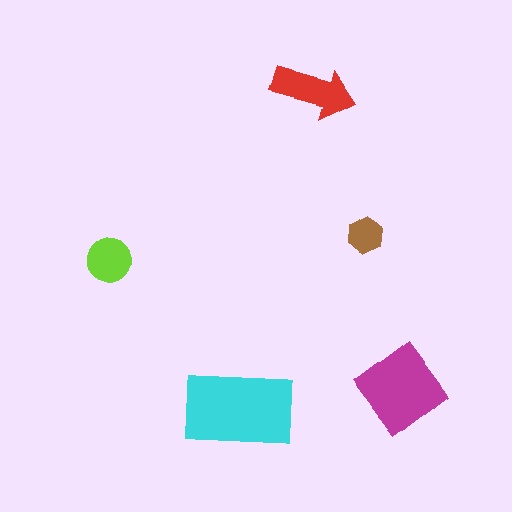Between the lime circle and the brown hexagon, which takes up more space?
The lime circle.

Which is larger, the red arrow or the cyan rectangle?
The cyan rectangle.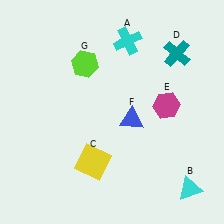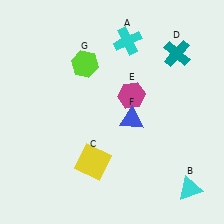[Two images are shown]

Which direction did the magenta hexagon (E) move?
The magenta hexagon (E) moved left.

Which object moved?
The magenta hexagon (E) moved left.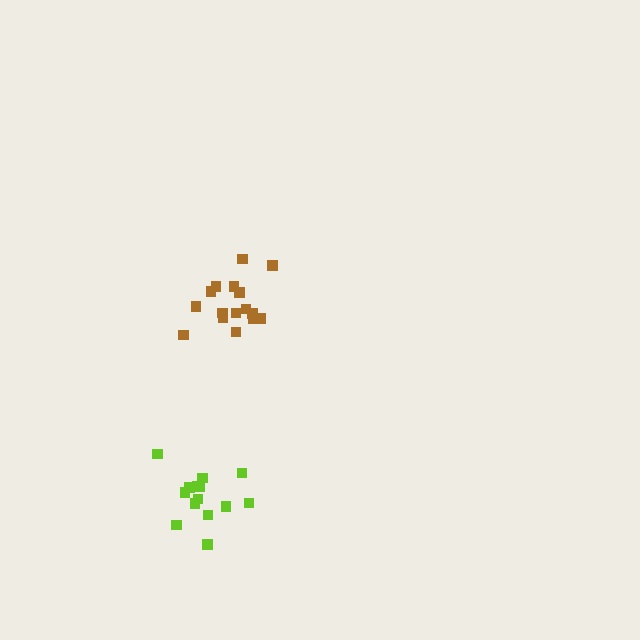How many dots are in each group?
Group 1: 16 dots, Group 2: 14 dots (30 total).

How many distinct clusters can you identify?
There are 2 distinct clusters.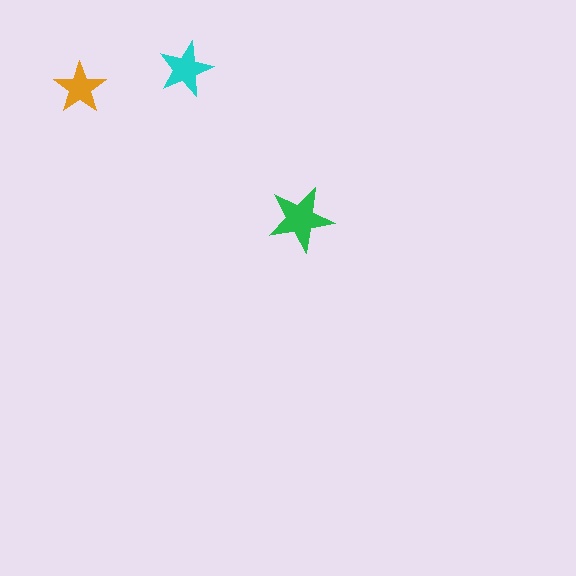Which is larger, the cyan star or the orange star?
The cyan one.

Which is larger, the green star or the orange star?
The green one.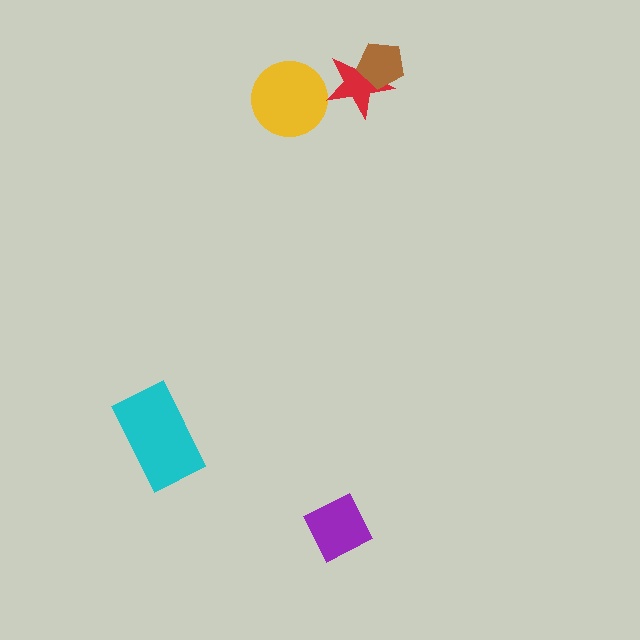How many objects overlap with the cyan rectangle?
0 objects overlap with the cyan rectangle.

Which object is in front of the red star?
The brown pentagon is in front of the red star.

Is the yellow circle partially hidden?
No, no other shape covers it.